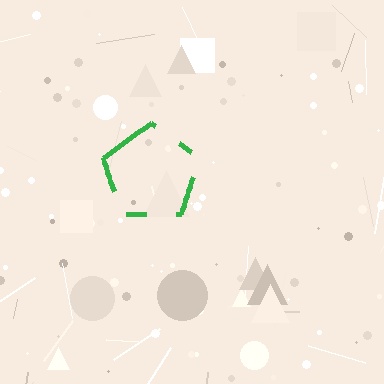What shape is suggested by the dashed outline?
The dashed outline suggests a pentagon.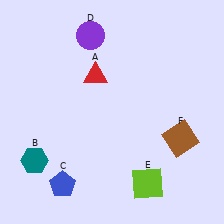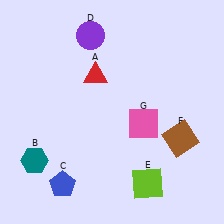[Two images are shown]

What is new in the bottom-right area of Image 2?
A pink square (G) was added in the bottom-right area of Image 2.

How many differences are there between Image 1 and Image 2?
There is 1 difference between the two images.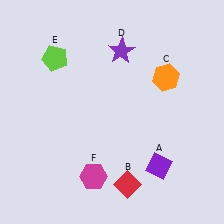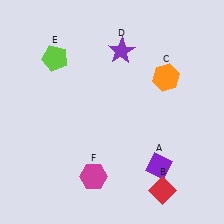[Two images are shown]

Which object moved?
The red diamond (B) moved right.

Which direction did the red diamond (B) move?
The red diamond (B) moved right.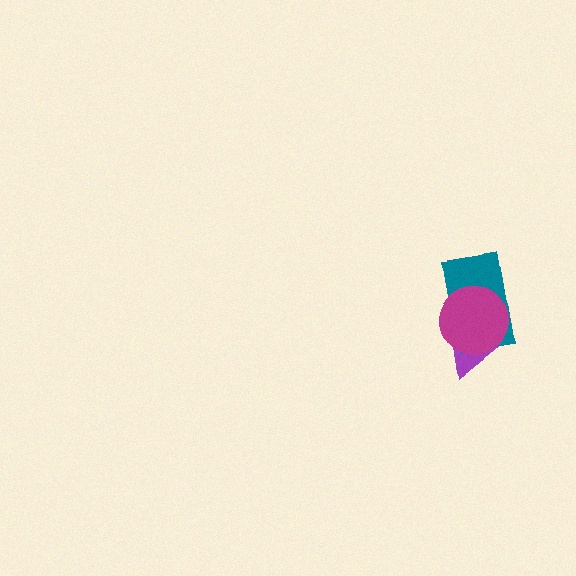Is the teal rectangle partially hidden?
Yes, it is partially covered by another shape.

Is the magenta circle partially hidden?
No, no other shape covers it.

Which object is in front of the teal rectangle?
The magenta circle is in front of the teal rectangle.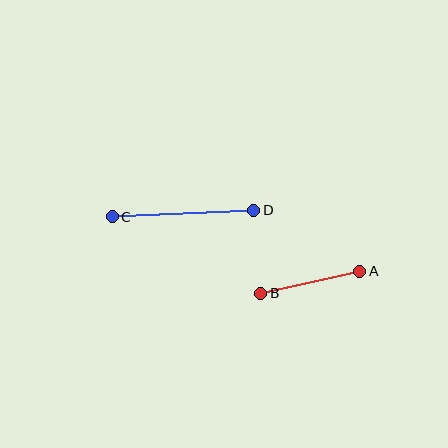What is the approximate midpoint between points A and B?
The midpoint is at approximately (310, 282) pixels.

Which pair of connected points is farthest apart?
Points C and D are farthest apart.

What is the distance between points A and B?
The distance is approximately 102 pixels.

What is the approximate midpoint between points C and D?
The midpoint is at approximately (183, 213) pixels.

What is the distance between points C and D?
The distance is approximately 142 pixels.